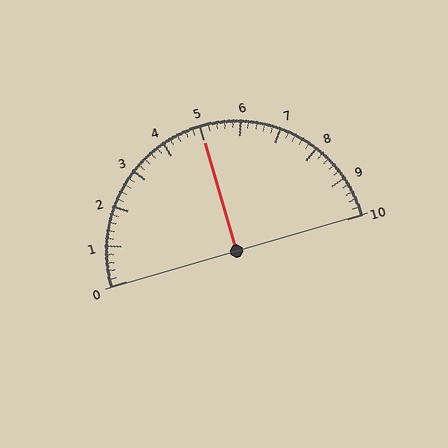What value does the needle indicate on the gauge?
The needle indicates approximately 5.0.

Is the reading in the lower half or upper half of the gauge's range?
The reading is in the upper half of the range (0 to 10).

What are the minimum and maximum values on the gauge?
The gauge ranges from 0 to 10.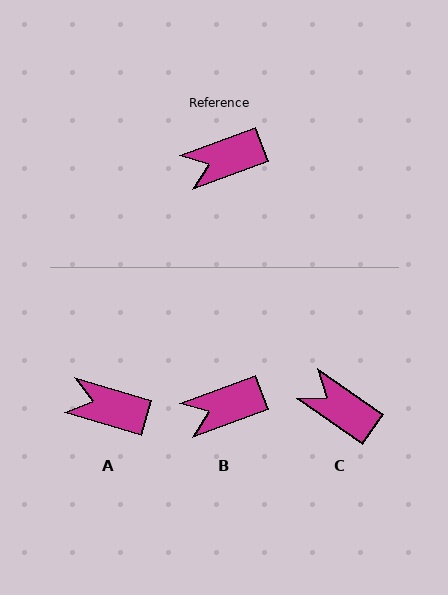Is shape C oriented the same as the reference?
No, it is off by about 55 degrees.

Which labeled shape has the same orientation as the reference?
B.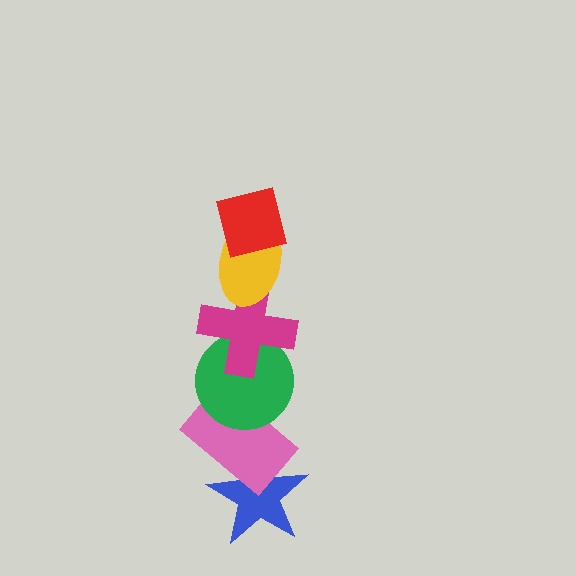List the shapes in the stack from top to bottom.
From top to bottom: the red square, the yellow ellipse, the magenta cross, the green circle, the pink rectangle, the blue star.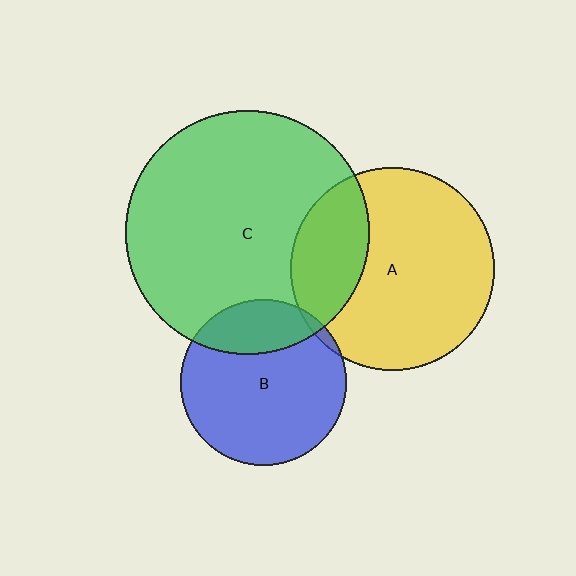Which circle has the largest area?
Circle C (green).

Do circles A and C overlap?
Yes.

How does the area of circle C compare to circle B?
Approximately 2.2 times.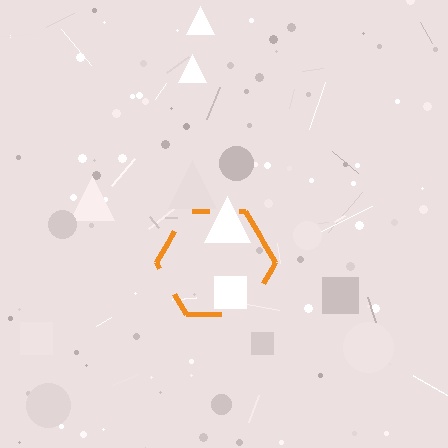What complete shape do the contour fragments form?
The contour fragments form a hexagon.